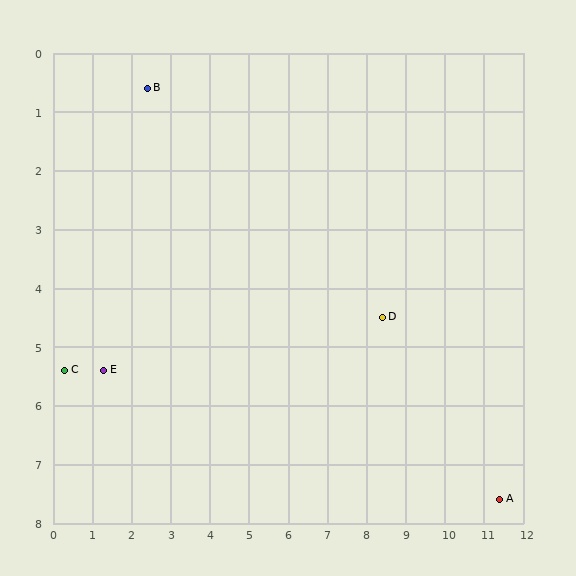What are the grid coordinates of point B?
Point B is at approximately (2.4, 0.6).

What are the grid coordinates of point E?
Point E is at approximately (1.3, 5.4).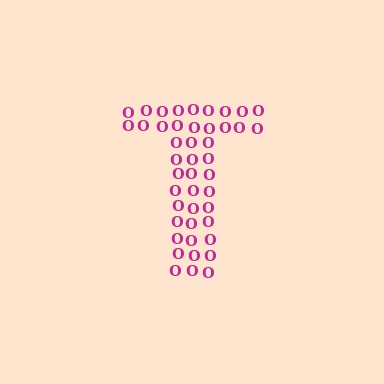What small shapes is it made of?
It is made of small letter O's.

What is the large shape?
The large shape is the letter T.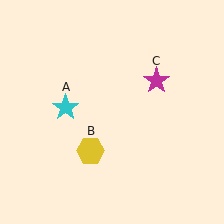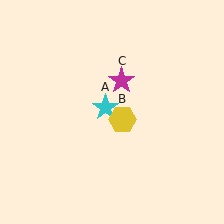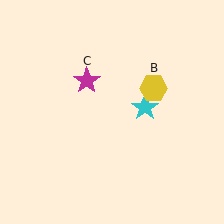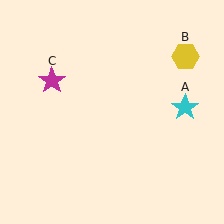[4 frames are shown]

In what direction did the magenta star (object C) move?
The magenta star (object C) moved left.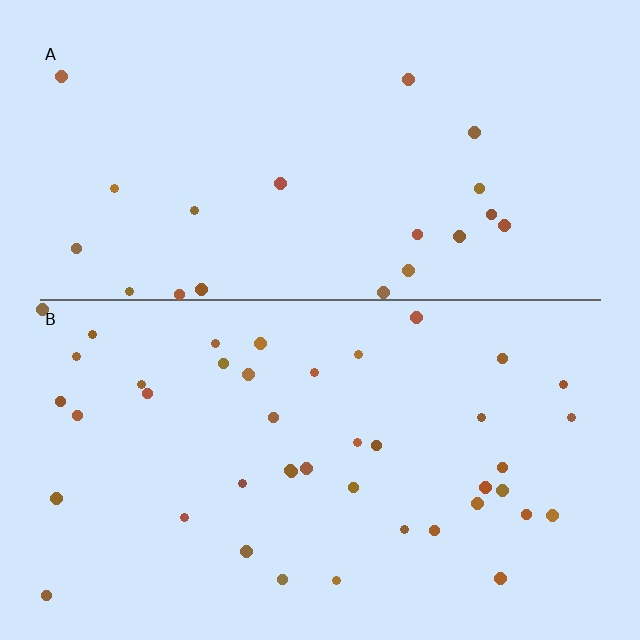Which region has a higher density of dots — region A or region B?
B (the bottom).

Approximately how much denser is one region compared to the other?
Approximately 2.1× — region B over region A.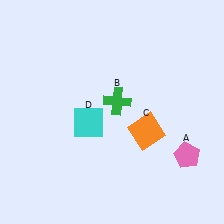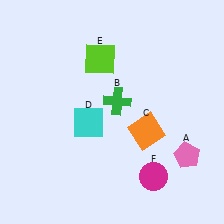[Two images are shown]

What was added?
A lime square (E), a magenta circle (F) were added in Image 2.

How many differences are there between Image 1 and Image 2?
There are 2 differences between the two images.